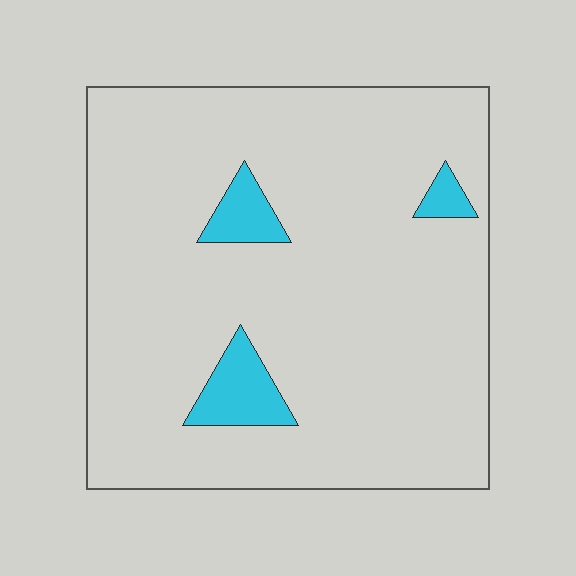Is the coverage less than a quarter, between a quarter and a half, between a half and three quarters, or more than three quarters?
Less than a quarter.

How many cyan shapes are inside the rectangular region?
3.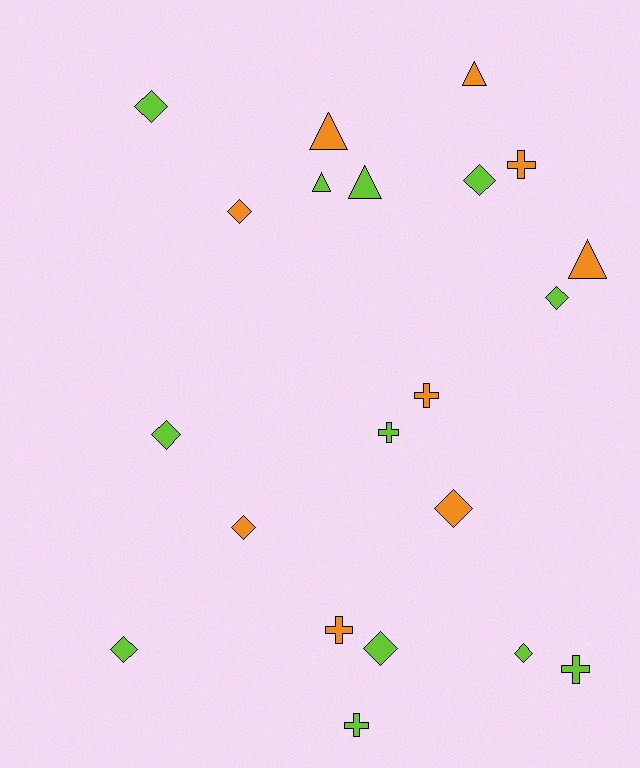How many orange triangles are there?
There are 3 orange triangles.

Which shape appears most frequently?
Diamond, with 10 objects.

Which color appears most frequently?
Lime, with 12 objects.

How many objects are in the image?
There are 21 objects.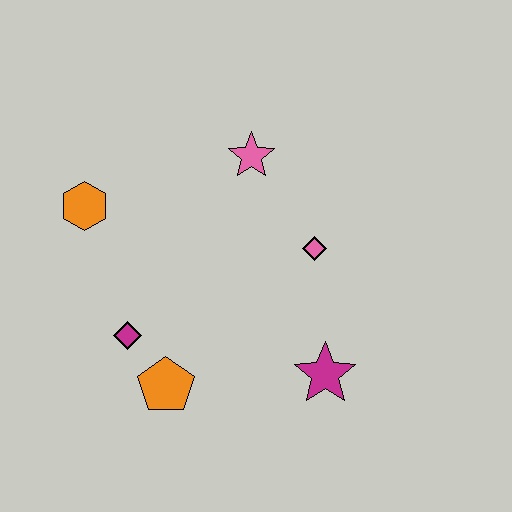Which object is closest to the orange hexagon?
The magenta diamond is closest to the orange hexagon.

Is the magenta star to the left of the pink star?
No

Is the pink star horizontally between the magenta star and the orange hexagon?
Yes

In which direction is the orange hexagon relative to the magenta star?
The orange hexagon is to the left of the magenta star.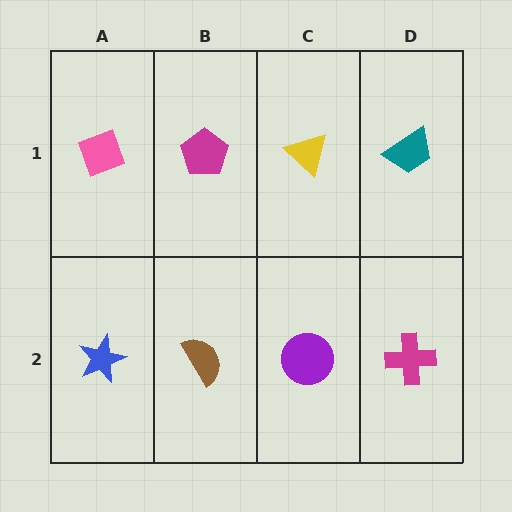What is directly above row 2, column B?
A magenta pentagon.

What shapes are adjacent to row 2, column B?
A magenta pentagon (row 1, column B), a blue star (row 2, column A), a purple circle (row 2, column C).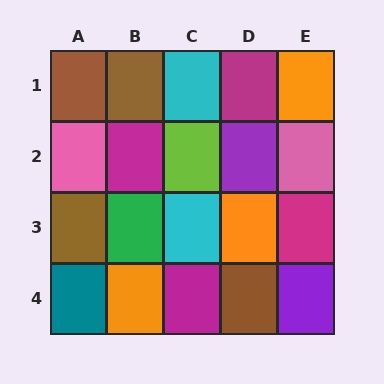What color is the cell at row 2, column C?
Lime.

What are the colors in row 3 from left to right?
Brown, green, cyan, orange, magenta.